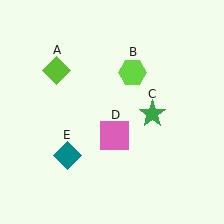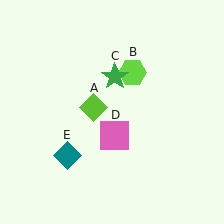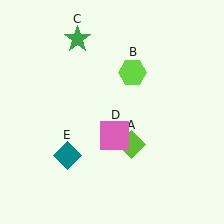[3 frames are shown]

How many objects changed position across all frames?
2 objects changed position: lime diamond (object A), green star (object C).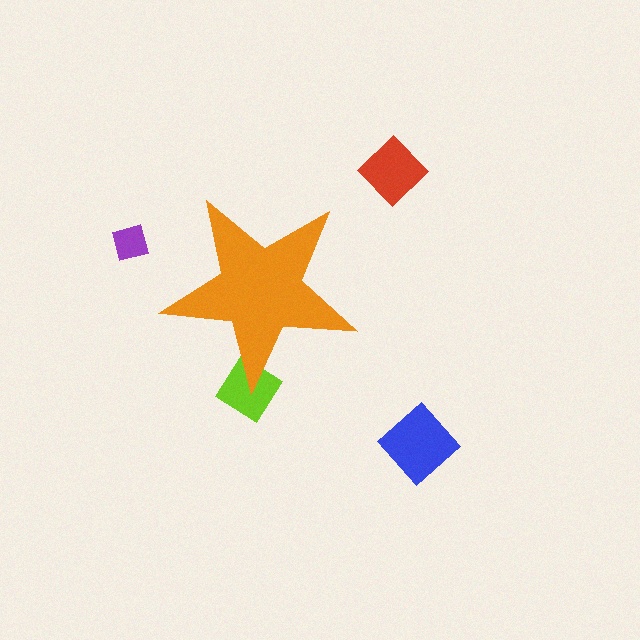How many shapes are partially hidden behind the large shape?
1 shape is partially hidden.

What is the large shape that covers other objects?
An orange star.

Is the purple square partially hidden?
No, the purple square is fully visible.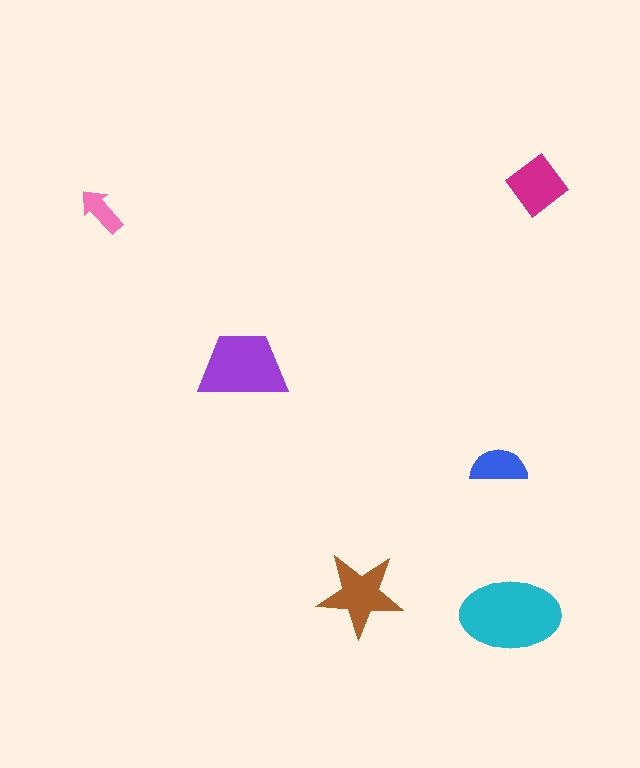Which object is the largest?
The cyan ellipse.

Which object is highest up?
The magenta diamond is topmost.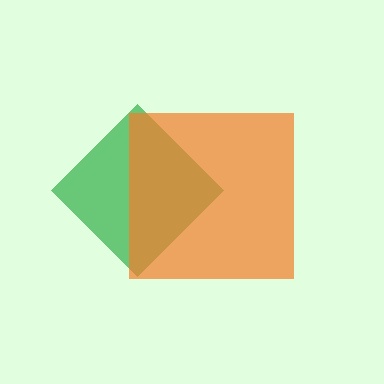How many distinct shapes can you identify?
There are 2 distinct shapes: a green diamond, an orange square.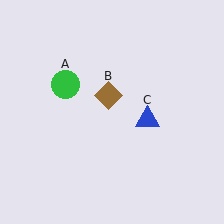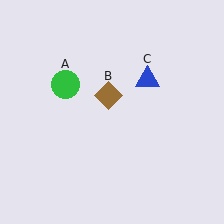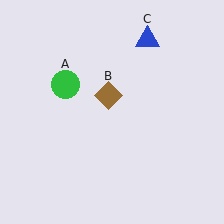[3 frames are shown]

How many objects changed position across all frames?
1 object changed position: blue triangle (object C).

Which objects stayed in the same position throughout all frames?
Green circle (object A) and brown diamond (object B) remained stationary.